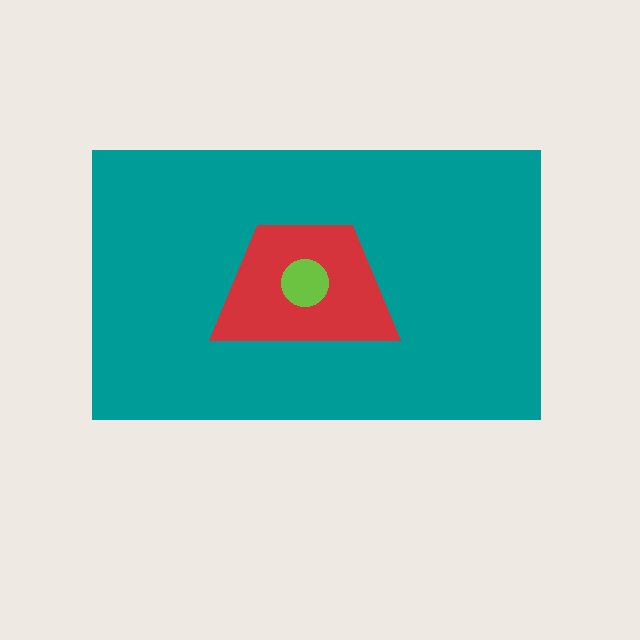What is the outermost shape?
The teal rectangle.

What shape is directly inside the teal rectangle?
The red trapezoid.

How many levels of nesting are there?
3.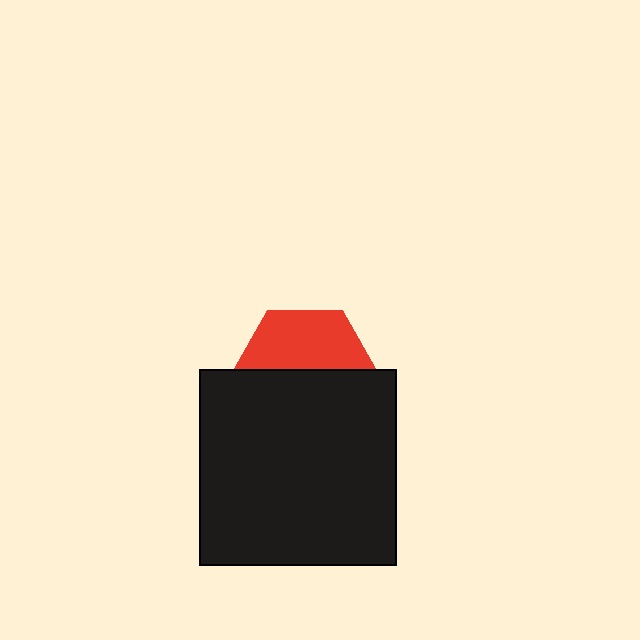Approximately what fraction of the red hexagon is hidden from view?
Roughly 55% of the red hexagon is hidden behind the black square.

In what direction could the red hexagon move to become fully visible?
The red hexagon could move up. That would shift it out from behind the black square entirely.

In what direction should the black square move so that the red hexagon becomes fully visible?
The black square should move down. That is the shortest direction to clear the overlap and leave the red hexagon fully visible.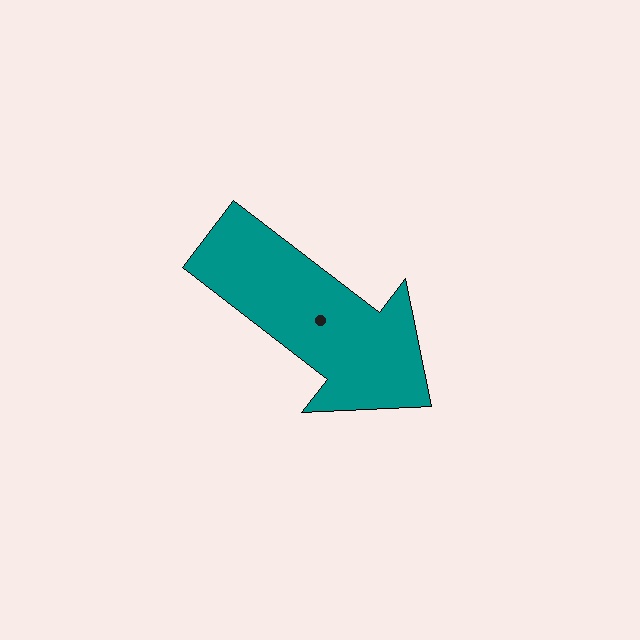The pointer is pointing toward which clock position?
Roughly 4 o'clock.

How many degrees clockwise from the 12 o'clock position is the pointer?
Approximately 128 degrees.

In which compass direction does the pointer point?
Southeast.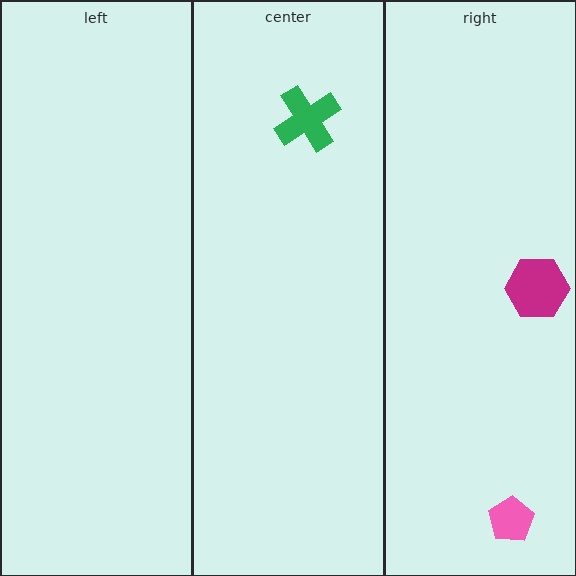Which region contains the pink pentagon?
The right region.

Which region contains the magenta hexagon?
The right region.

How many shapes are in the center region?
1.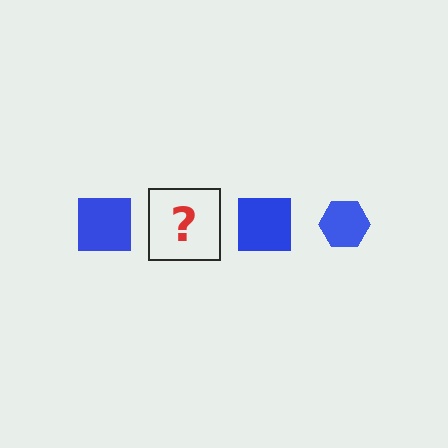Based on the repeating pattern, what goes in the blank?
The blank should be a blue hexagon.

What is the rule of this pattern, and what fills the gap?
The rule is that the pattern cycles through square, hexagon shapes in blue. The gap should be filled with a blue hexagon.